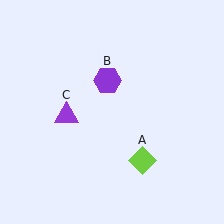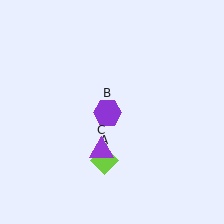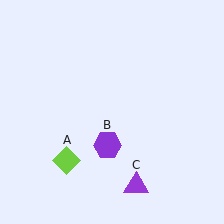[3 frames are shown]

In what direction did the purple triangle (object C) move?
The purple triangle (object C) moved down and to the right.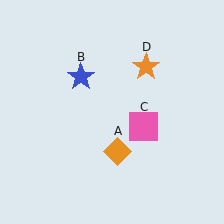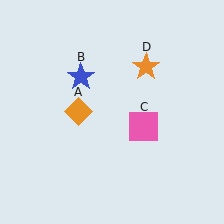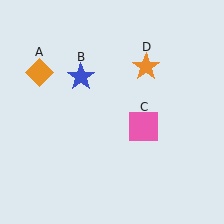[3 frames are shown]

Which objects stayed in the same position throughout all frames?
Blue star (object B) and pink square (object C) and orange star (object D) remained stationary.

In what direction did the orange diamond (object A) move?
The orange diamond (object A) moved up and to the left.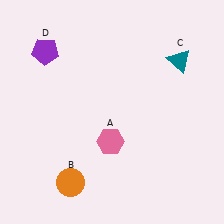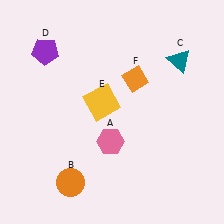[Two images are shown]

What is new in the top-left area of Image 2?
A yellow square (E) was added in the top-left area of Image 2.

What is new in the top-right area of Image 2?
An orange diamond (F) was added in the top-right area of Image 2.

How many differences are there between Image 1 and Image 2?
There are 2 differences between the two images.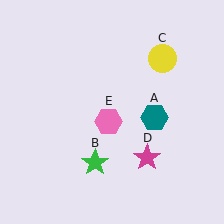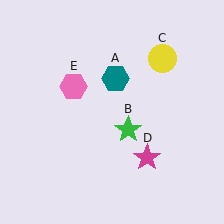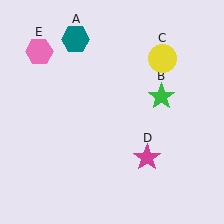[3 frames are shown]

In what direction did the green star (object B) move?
The green star (object B) moved up and to the right.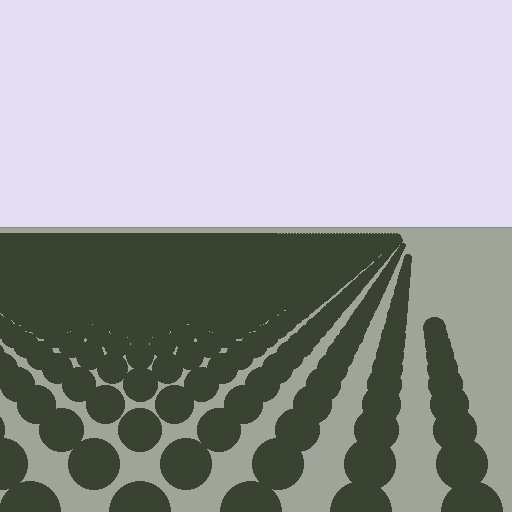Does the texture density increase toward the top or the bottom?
Density increases toward the top.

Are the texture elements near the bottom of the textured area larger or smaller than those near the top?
Larger. Near the bottom, elements are closer to the viewer and appear at a bigger on-screen size.